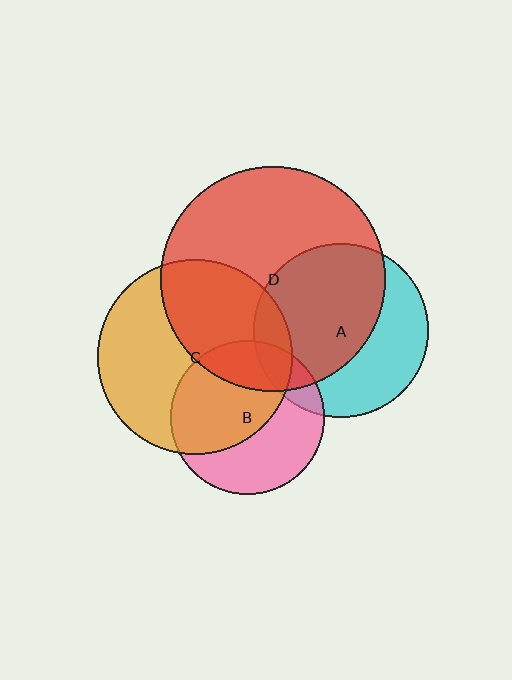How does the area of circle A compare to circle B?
Approximately 1.3 times.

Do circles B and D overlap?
Yes.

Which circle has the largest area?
Circle D (red).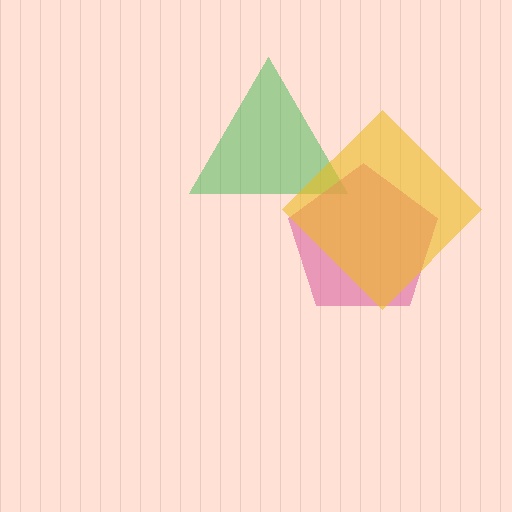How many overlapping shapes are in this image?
There are 3 overlapping shapes in the image.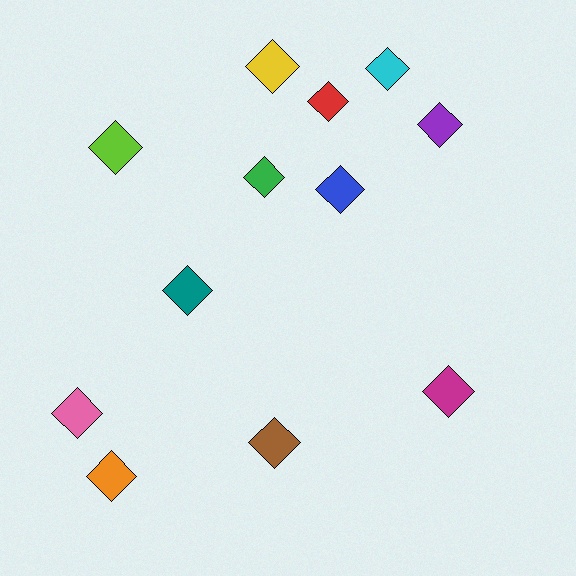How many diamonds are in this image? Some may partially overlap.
There are 12 diamonds.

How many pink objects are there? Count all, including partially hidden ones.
There is 1 pink object.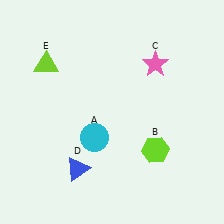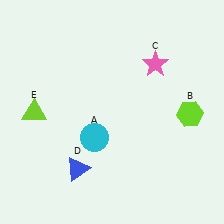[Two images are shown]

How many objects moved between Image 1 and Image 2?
2 objects moved between the two images.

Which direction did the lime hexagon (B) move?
The lime hexagon (B) moved up.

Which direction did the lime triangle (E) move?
The lime triangle (E) moved down.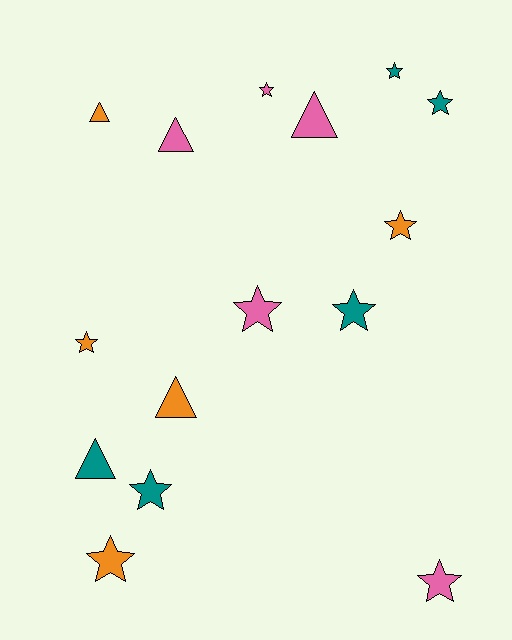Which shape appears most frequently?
Star, with 10 objects.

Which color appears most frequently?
Orange, with 5 objects.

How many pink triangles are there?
There are 2 pink triangles.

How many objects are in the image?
There are 15 objects.